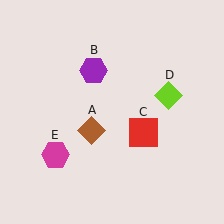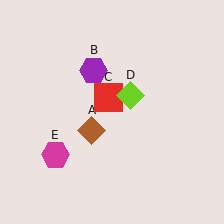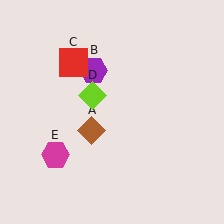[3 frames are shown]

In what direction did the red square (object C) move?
The red square (object C) moved up and to the left.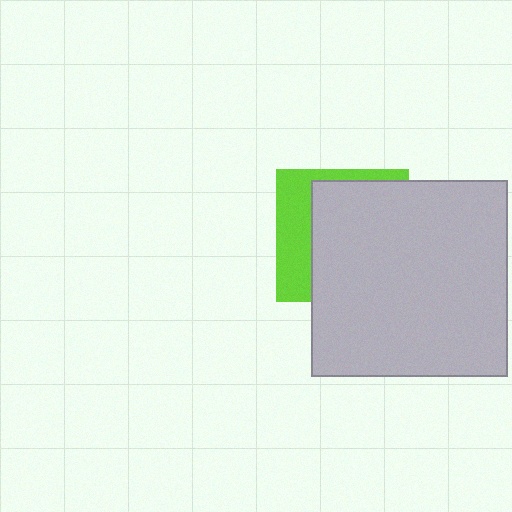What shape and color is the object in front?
The object in front is a light gray square.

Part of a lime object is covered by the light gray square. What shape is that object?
It is a square.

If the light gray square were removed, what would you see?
You would see the complete lime square.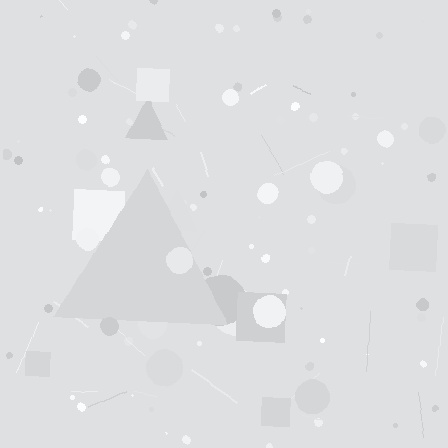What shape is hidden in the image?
A triangle is hidden in the image.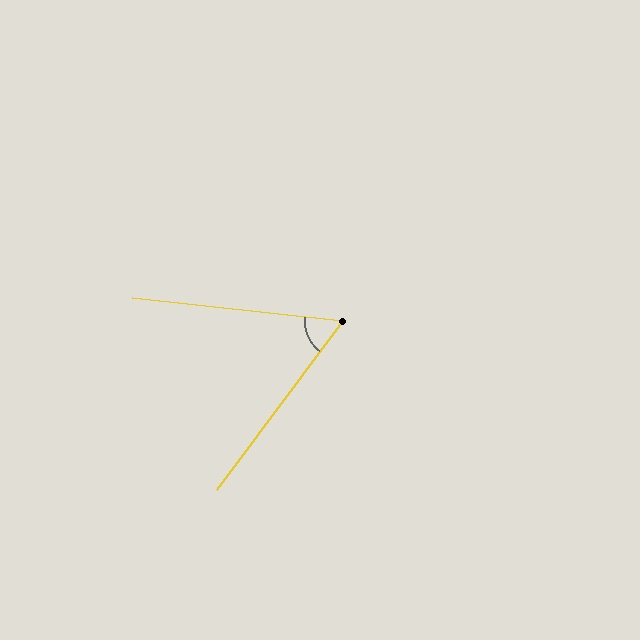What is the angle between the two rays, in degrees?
Approximately 59 degrees.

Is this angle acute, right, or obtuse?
It is acute.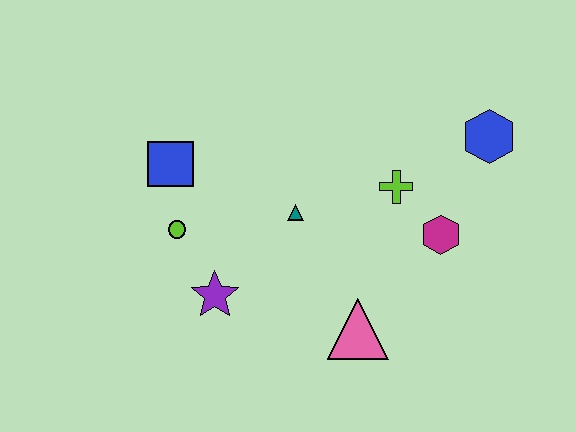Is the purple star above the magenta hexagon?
No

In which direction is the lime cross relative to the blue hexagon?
The lime cross is to the left of the blue hexagon.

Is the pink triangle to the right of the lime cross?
No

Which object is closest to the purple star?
The lime circle is closest to the purple star.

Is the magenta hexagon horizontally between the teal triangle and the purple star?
No